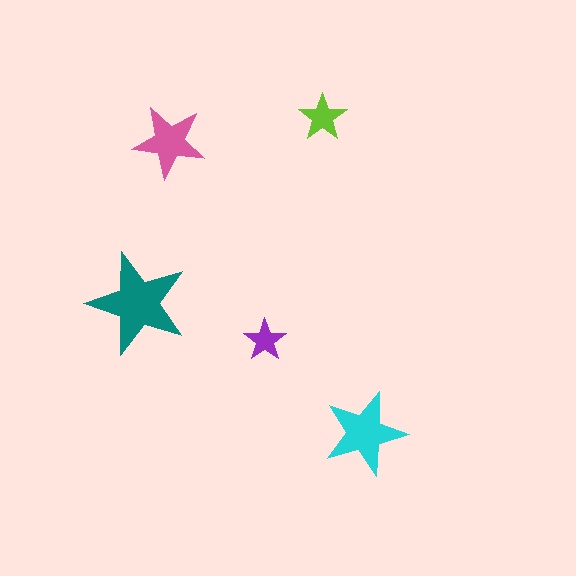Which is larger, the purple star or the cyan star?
The cyan one.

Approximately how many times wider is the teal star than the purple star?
About 2.5 times wider.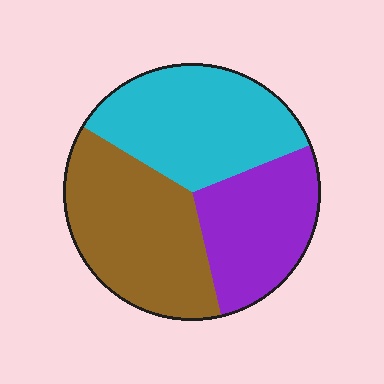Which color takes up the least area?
Purple, at roughly 25%.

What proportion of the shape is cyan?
Cyan takes up about three eighths (3/8) of the shape.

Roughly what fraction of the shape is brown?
Brown takes up about three eighths (3/8) of the shape.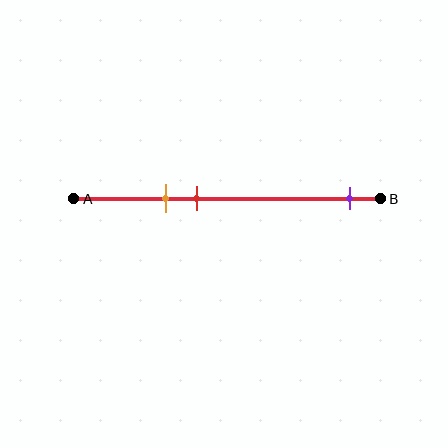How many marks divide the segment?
There are 3 marks dividing the segment.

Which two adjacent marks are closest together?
The orange and red marks are the closest adjacent pair.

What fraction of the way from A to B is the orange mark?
The orange mark is approximately 30% (0.3) of the way from A to B.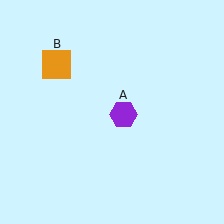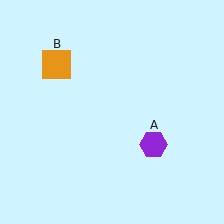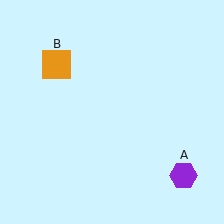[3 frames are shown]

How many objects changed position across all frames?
1 object changed position: purple hexagon (object A).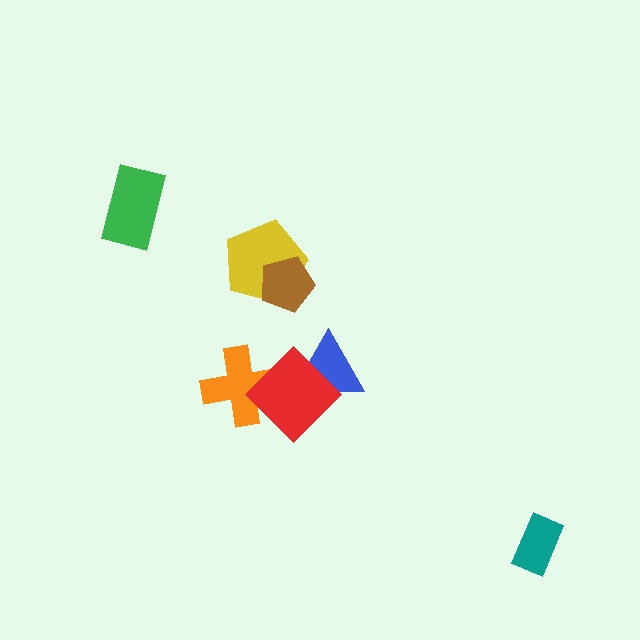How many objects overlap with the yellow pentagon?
1 object overlaps with the yellow pentagon.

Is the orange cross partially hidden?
Yes, it is partially covered by another shape.